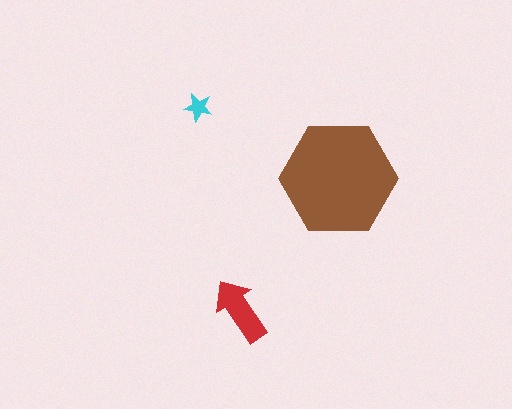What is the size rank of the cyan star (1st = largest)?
3rd.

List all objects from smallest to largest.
The cyan star, the red arrow, the brown hexagon.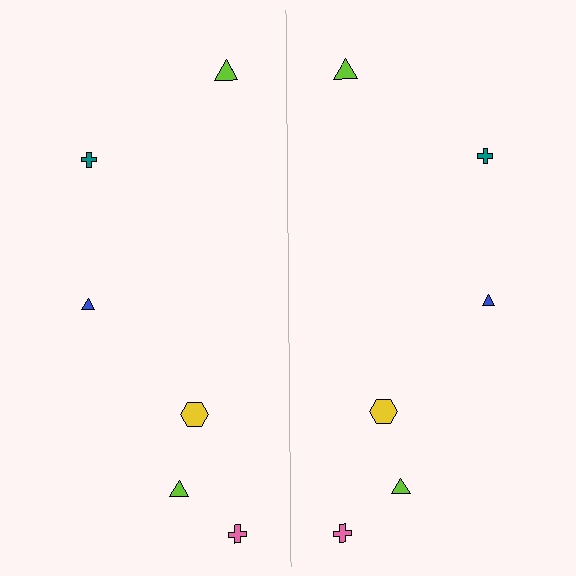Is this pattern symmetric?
Yes, this pattern has bilateral (reflection) symmetry.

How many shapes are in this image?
There are 12 shapes in this image.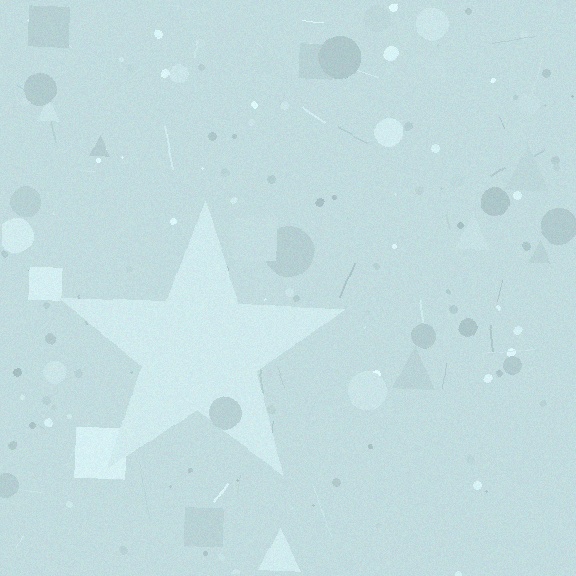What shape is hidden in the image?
A star is hidden in the image.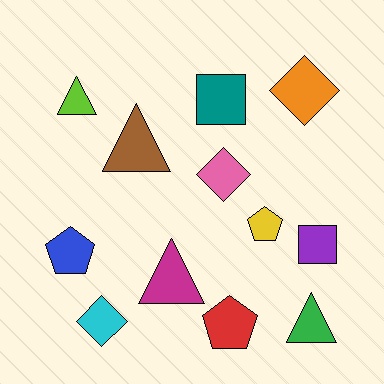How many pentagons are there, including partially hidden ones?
There are 3 pentagons.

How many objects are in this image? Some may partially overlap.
There are 12 objects.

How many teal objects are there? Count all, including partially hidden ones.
There is 1 teal object.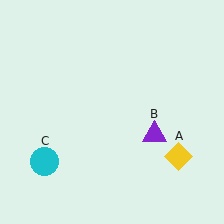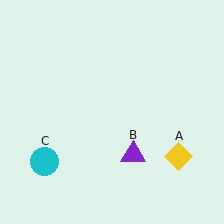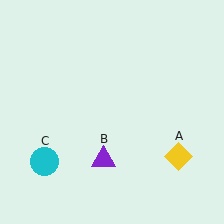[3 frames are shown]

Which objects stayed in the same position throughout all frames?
Yellow diamond (object A) and cyan circle (object C) remained stationary.